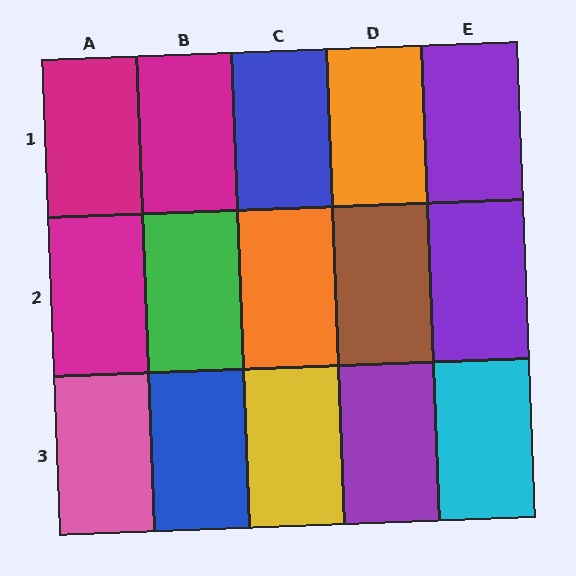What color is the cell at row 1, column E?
Purple.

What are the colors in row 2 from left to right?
Magenta, green, orange, brown, purple.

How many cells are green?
1 cell is green.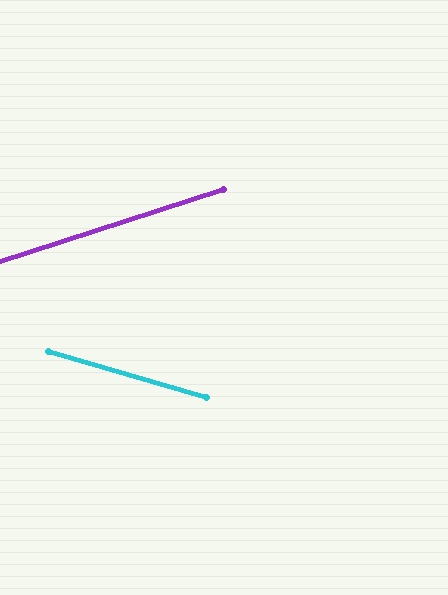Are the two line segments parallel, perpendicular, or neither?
Neither parallel nor perpendicular — they differ by about 34°.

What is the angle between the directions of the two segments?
Approximately 34 degrees.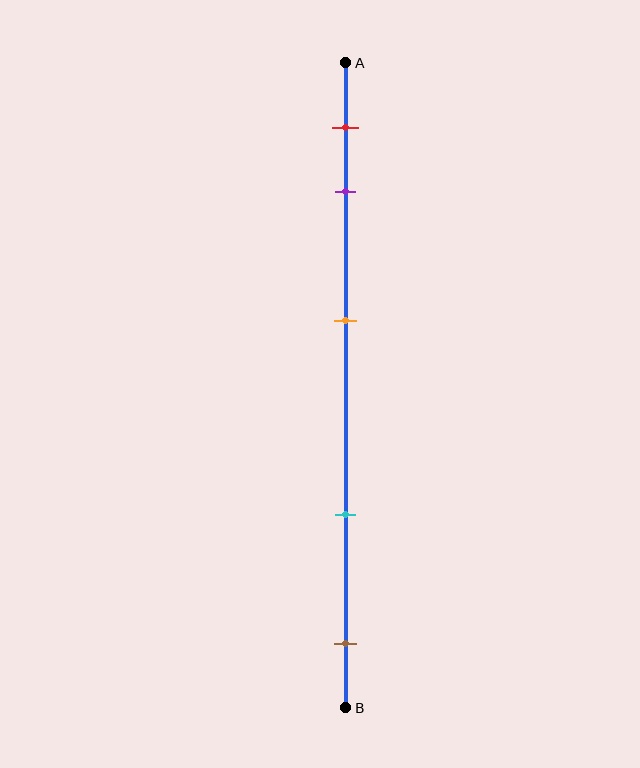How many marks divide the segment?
There are 5 marks dividing the segment.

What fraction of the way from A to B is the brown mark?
The brown mark is approximately 90% (0.9) of the way from A to B.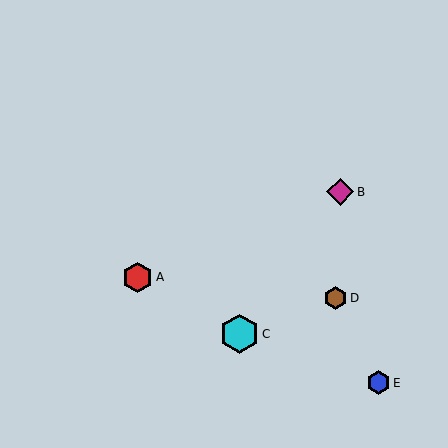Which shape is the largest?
The cyan hexagon (labeled C) is the largest.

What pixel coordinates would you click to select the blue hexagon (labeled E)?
Click at (378, 383) to select the blue hexagon E.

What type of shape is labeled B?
Shape B is a magenta diamond.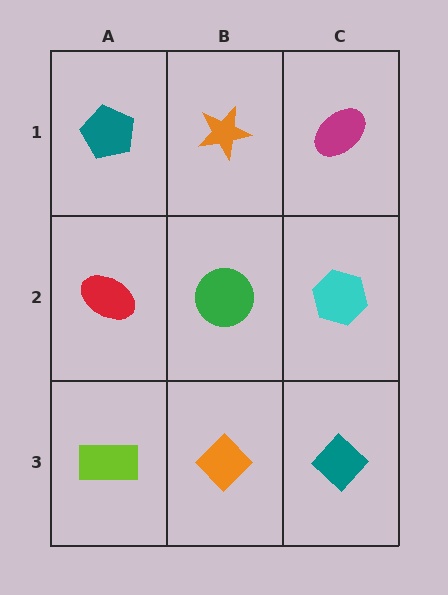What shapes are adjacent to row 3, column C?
A cyan hexagon (row 2, column C), an orange diamond (row 3, column B).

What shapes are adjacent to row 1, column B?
A green circle (row 2, column B), a teal pentagon (row 1, column A), a magenta ellipse (row 1, column C).